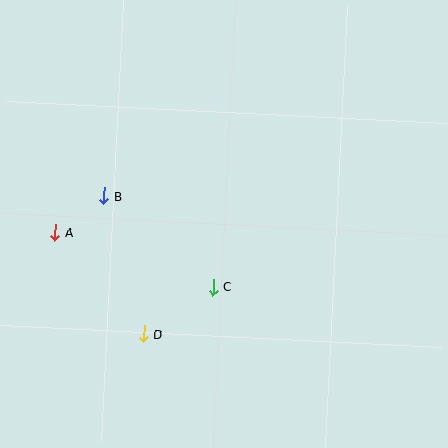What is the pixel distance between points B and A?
The distance between B and A is 62 pixels.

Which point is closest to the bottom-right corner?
Point C is closest to the bottom-right corner.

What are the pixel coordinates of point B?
Point B is at (104, 196).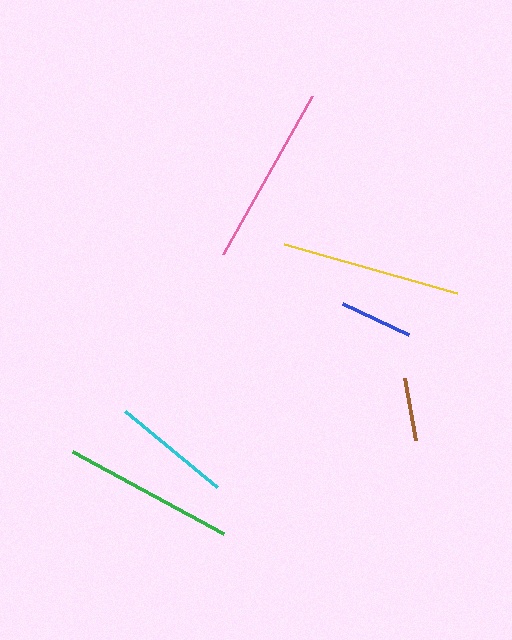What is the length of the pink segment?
The pink segment is approximately 181 pixels long.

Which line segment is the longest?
The pink line is the longest at approximately 181 pixels.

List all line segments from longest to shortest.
From longest to shortest: pink, yellow, green, cyan, blue, brown.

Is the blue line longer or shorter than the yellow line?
The yellow line is longer than the blue line.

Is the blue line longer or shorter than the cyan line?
The cyan line is longer than the blue line.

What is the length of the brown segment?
The brown segment is approximately 63 pixels long.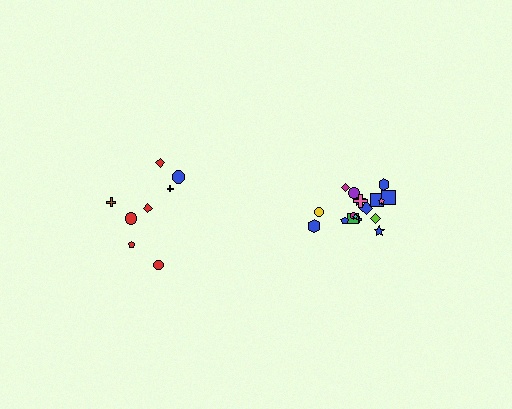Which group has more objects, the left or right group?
The right group.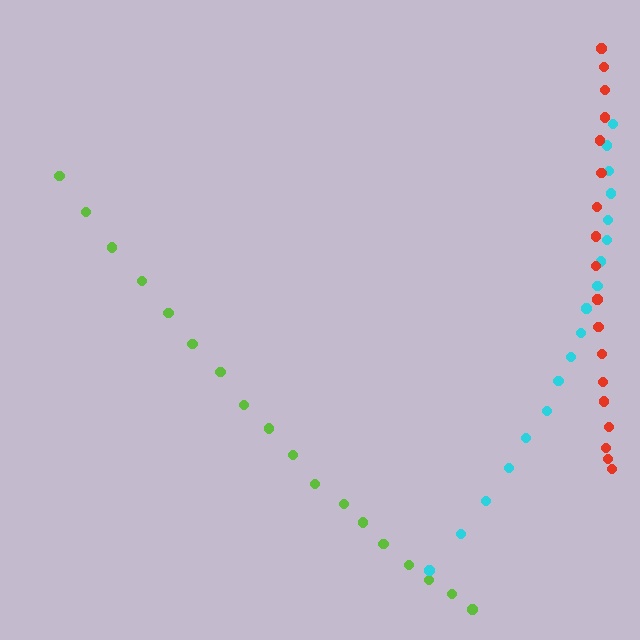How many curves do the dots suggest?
There are 3 distinct paths.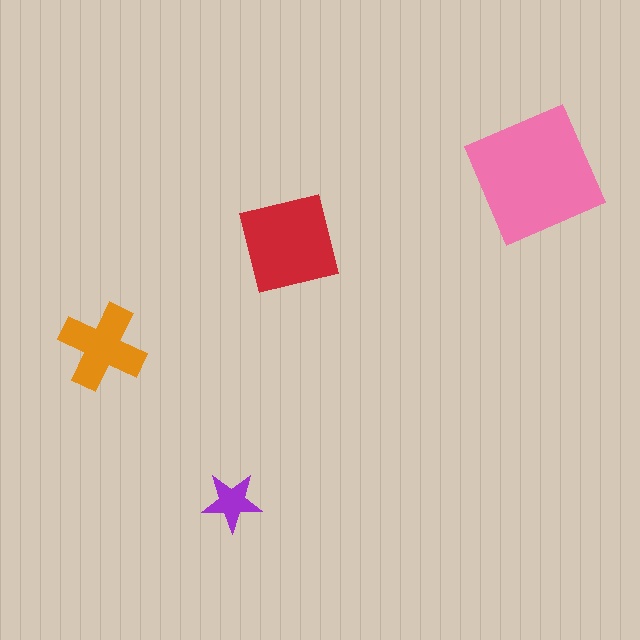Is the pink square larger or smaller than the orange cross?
Larger.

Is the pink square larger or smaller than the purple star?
Larger.